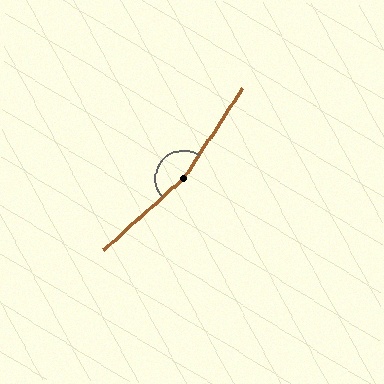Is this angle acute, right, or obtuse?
It is obtuse.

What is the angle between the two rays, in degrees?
Approximately 165 degrees.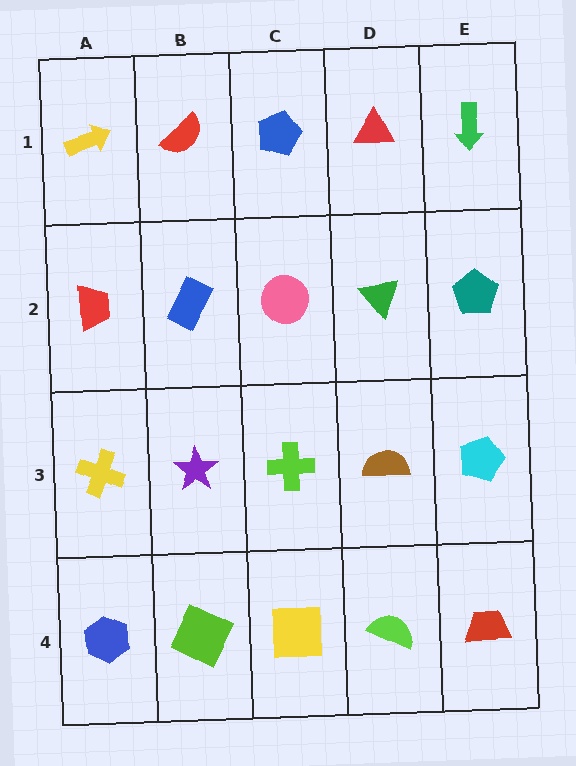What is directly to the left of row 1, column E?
A red triangle.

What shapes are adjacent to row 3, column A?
A red trapezoid (row 2, column A), a blue hexagon (row 4, column A), a purple star (row 3, column B).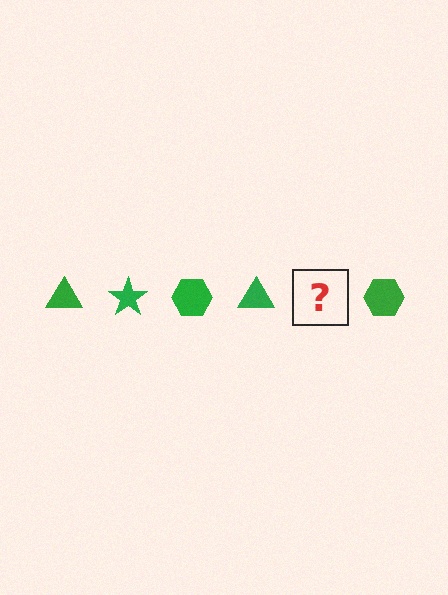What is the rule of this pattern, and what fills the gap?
The rule is that the pattern cycles through triangle, star, hexagon shapes in green. The gap should be filled with a green star.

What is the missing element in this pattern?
The missing element is a green star.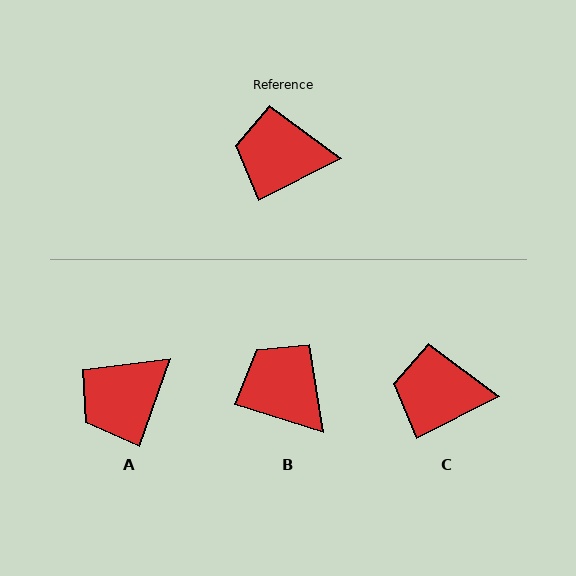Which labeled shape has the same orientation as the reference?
C.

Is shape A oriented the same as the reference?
No, it is off by about 44 degrees.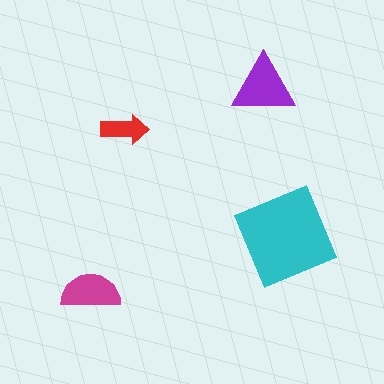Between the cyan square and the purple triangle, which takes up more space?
The cyan square.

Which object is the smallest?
The red arrow.